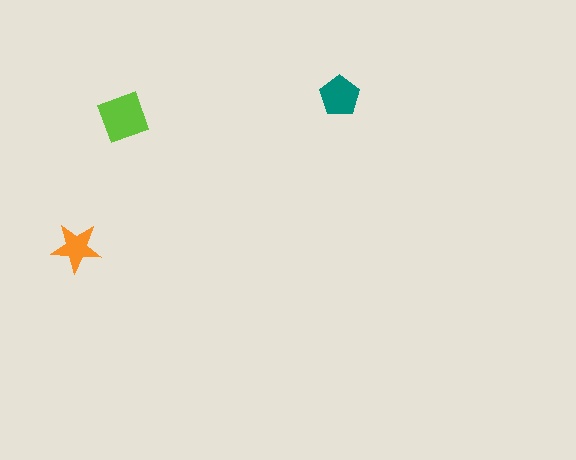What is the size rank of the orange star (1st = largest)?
3rd.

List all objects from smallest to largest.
The orange star, the teal pentagon, the lime square.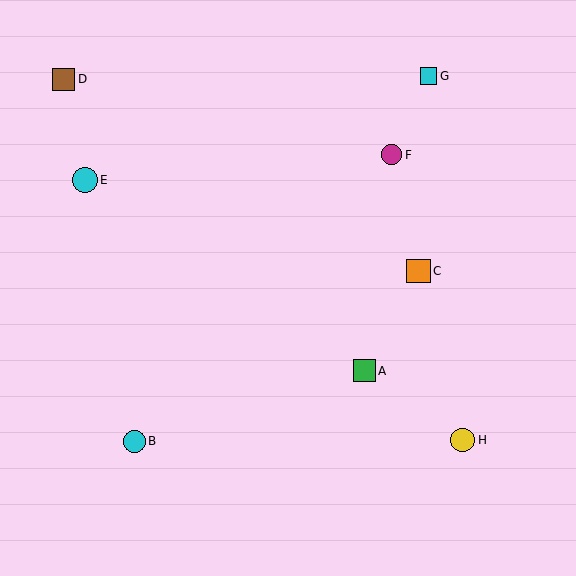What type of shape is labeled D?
Shape D is a brown square.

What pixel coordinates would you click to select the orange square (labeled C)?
Click at (418, 271) to select the orange square C.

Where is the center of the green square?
The center of the green square is at (364, 371).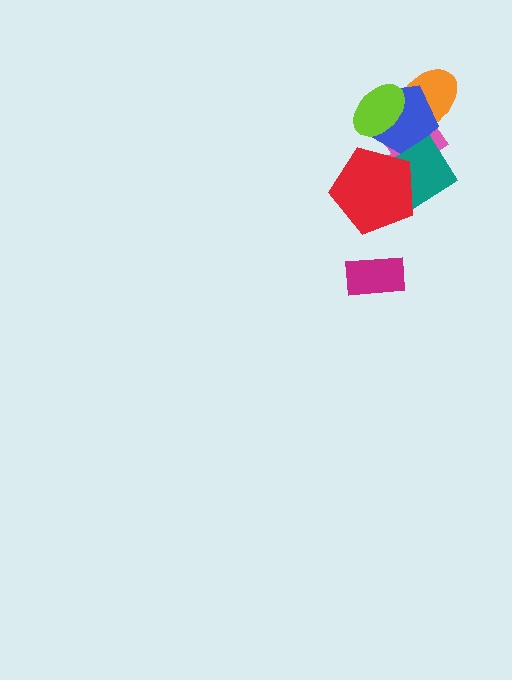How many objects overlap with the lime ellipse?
3 objects overlap with the lime ellipse.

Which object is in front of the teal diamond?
The red pentagon is in front of the teal diamond.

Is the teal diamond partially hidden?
Yes, it is partially covered by another shape.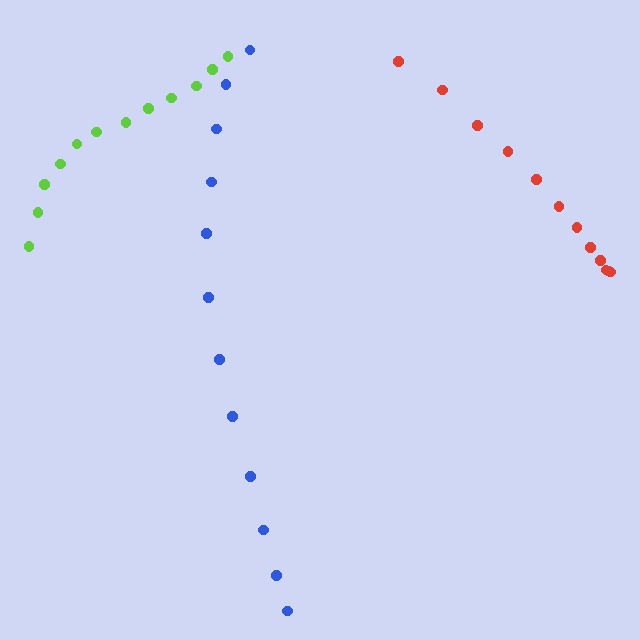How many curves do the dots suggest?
There are 3 distinct paths.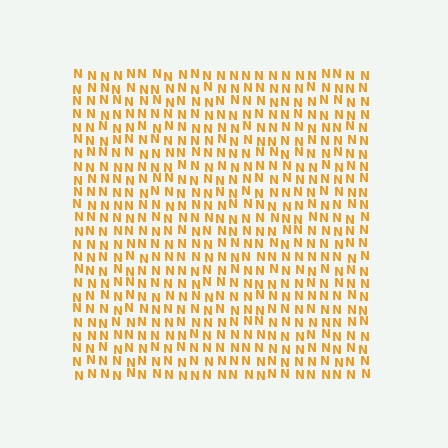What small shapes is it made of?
It is made of small letter N's.